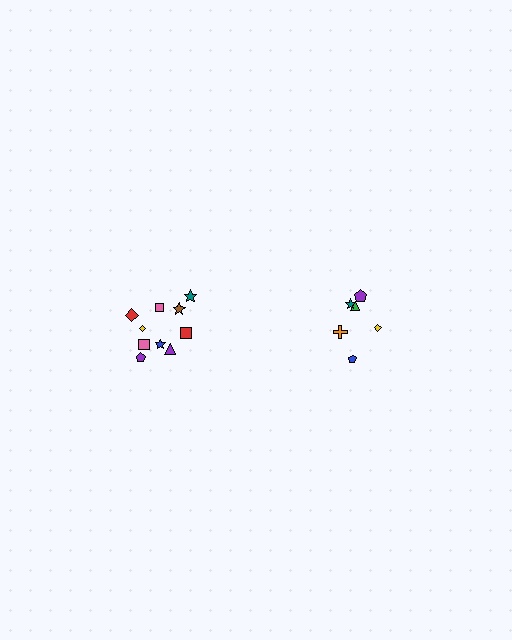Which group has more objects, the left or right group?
The left group.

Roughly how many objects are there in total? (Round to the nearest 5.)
Roughly 15 objects in total.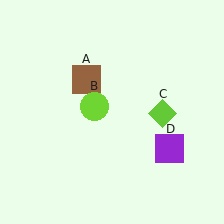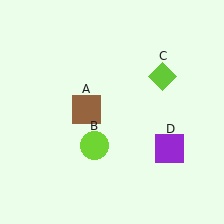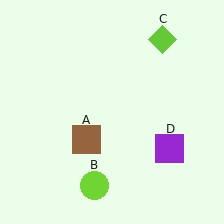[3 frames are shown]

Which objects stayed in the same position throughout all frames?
Purple square (object D) remained stationary.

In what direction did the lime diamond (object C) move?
The lime diamond (object C) moved up.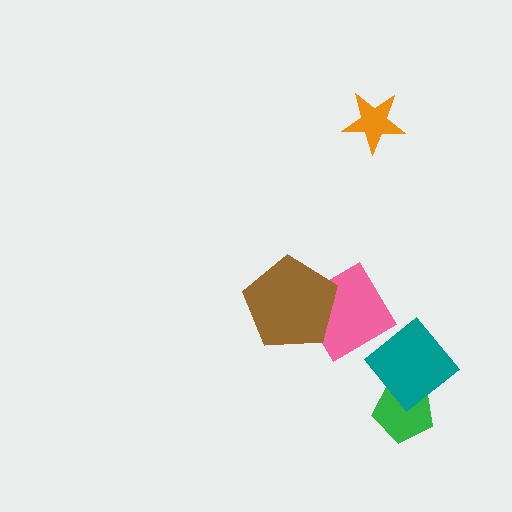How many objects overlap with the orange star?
0 objects overlap with the orange star.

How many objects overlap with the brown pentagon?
1 object overlaps with the brown pentagon.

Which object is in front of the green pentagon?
The teal diamond is in front of the green pentagon.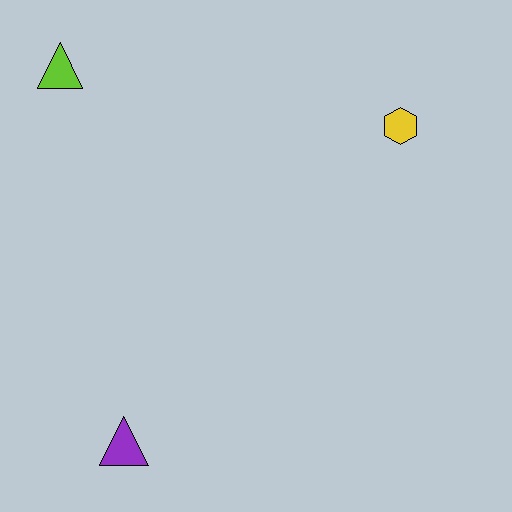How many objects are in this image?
There are 3 objects.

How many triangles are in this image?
There are 2 triangles.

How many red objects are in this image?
There are no red objects.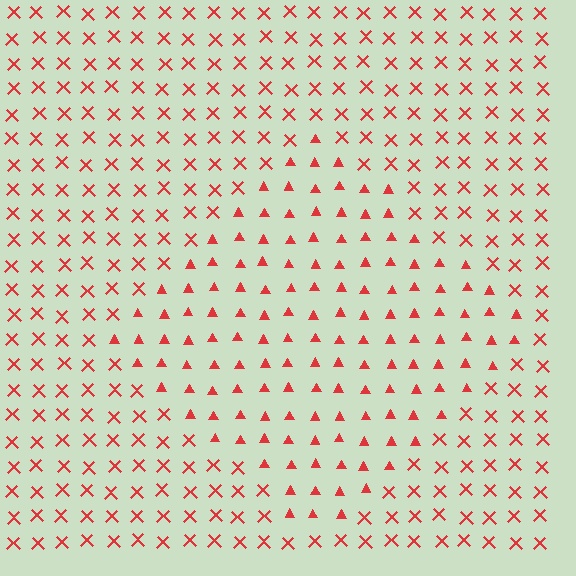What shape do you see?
I see a diamond.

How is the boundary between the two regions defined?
The boundary is defined by a change in element shape: triangles inside vs. X marks outside. All elements share the same color and spacing.